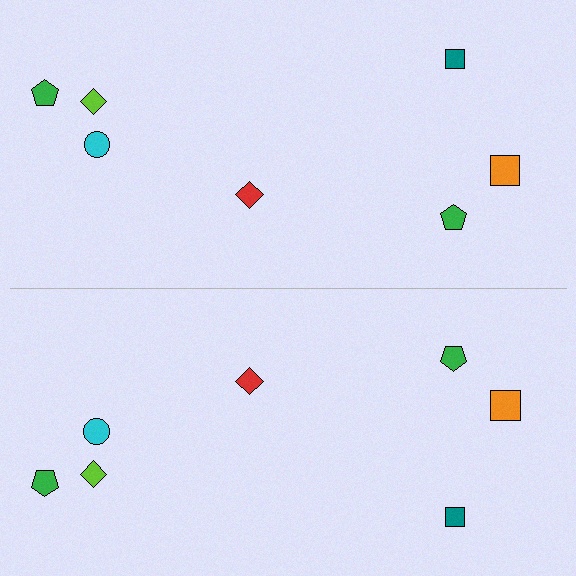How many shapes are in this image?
There are 14 shapes in this image.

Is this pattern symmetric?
Yes, this pattern has bilateral (reflection) symmetry.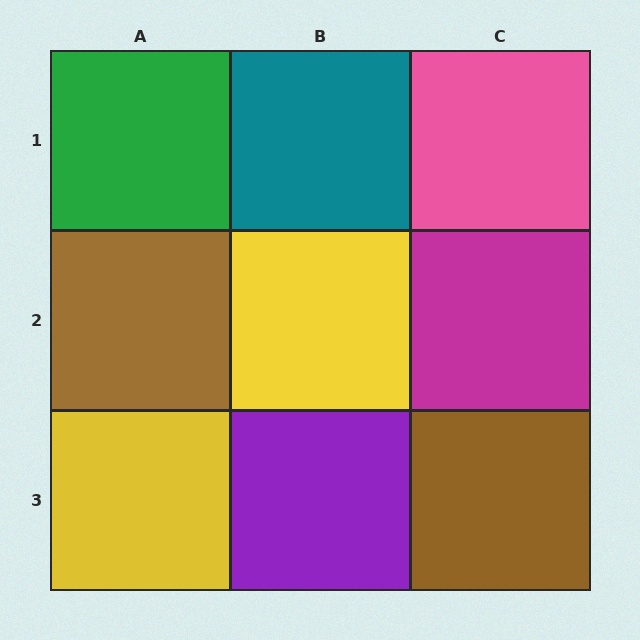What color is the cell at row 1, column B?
Teal.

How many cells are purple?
1 cell is purple.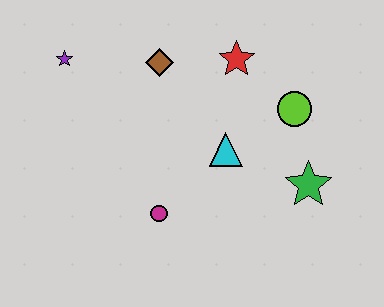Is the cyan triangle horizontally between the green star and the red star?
No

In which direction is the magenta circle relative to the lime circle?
The magenta circle is to the left of the lime circle.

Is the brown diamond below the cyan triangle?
No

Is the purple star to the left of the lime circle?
Yes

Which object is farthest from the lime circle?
The purple star is farthest from the lime circle.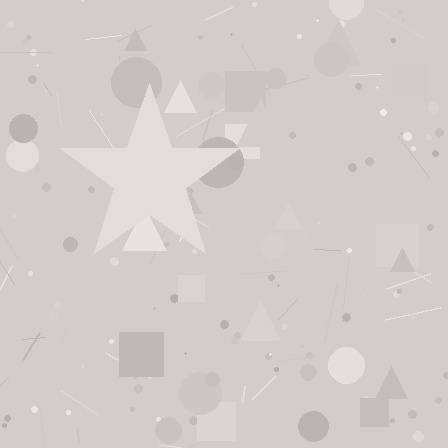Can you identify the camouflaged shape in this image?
The camouflaged shape is a star.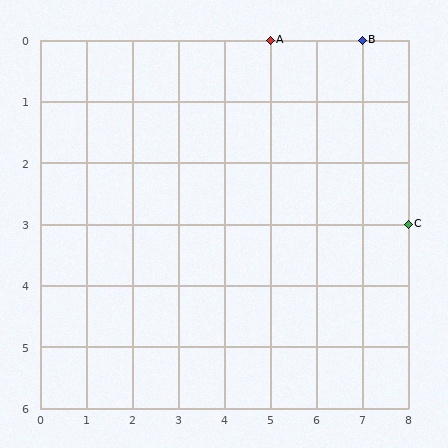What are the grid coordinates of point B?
Point B is at grid coordinates (7, 0).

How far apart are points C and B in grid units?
Points C and B are 1 column and 3 rows apart (about 3.2 grid units diagonally).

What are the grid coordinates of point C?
Point C is at grid coordinates (8, 3).